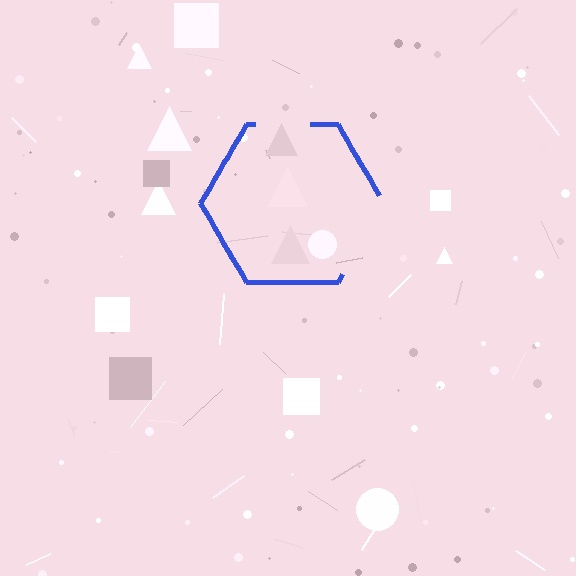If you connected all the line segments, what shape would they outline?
They would outline a hexagon.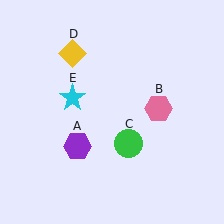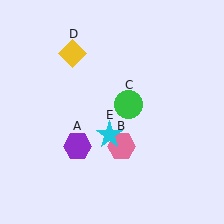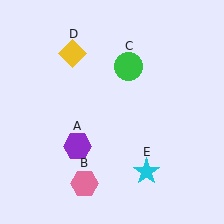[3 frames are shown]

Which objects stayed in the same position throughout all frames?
Purple hexagon (object A) and yellow diamond (object D) remained stationary.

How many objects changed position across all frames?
3 objects changed position: pink hexagon (object B), green circle (object C), cyan star (object E).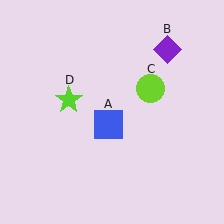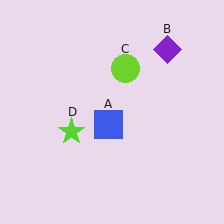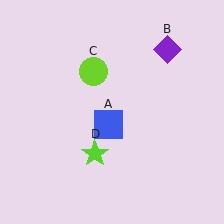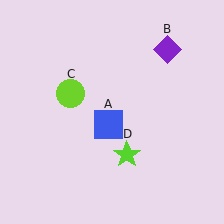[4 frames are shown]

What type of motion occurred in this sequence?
The lime circle (object C), lime star (object D) rotated counterclockwise around the center of the scene.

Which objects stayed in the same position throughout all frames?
Blue square (object A) and purple diamond (object B) remained stationary.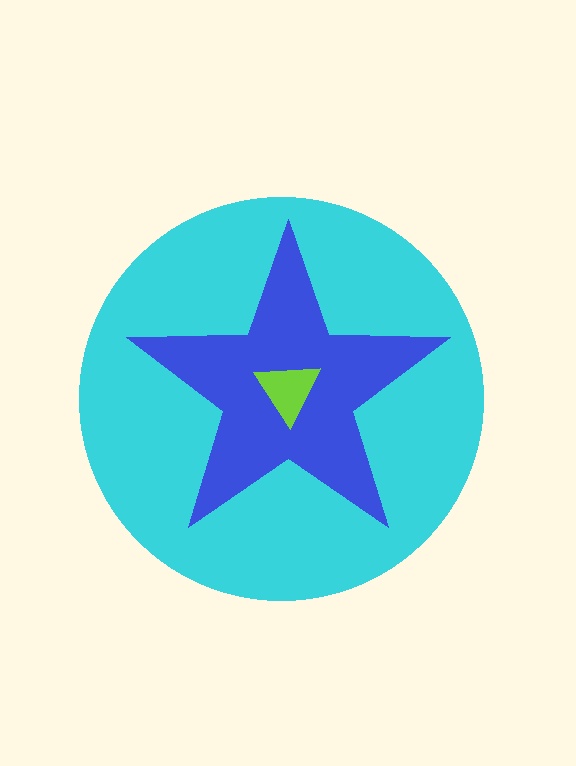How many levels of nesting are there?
3.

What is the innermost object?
The lime triangle.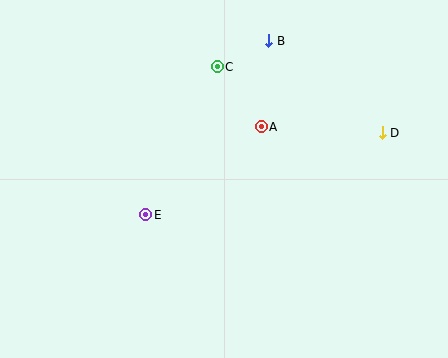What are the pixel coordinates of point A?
Point A is at (261, 127).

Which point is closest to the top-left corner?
Point C is closest to the top-left corner.